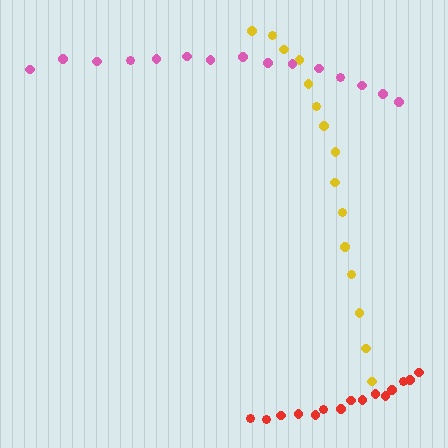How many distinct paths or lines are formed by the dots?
There are 3 distinct paths.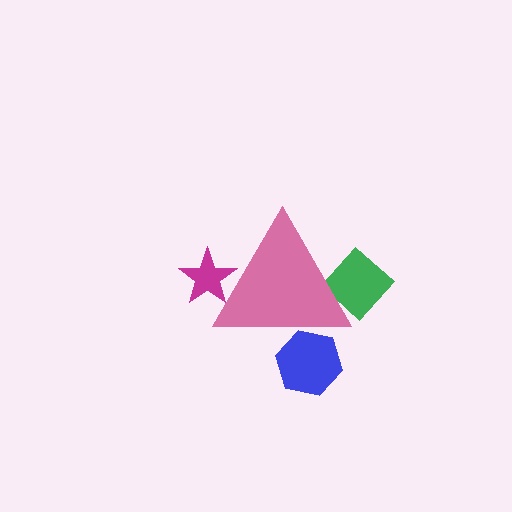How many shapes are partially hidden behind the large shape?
3 shapes are partially hidden.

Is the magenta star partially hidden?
Yes, the magenta star is partially hidden behind the pink triangle.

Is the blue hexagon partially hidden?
Yes, the blue hexagon is partially hidden behind the pink triangle.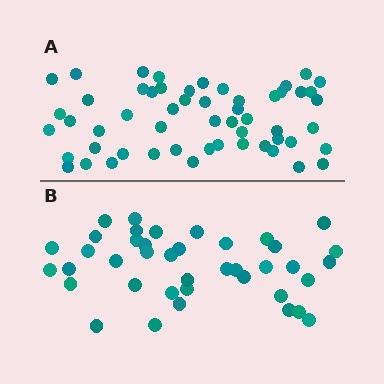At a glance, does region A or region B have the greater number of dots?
Region A (the top region) has more dots.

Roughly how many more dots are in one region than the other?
Region A has approximately 15 more dots than region B.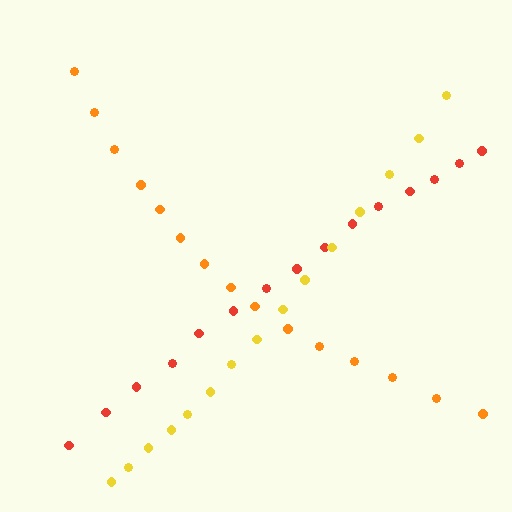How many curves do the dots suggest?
There are 3 distinct paths.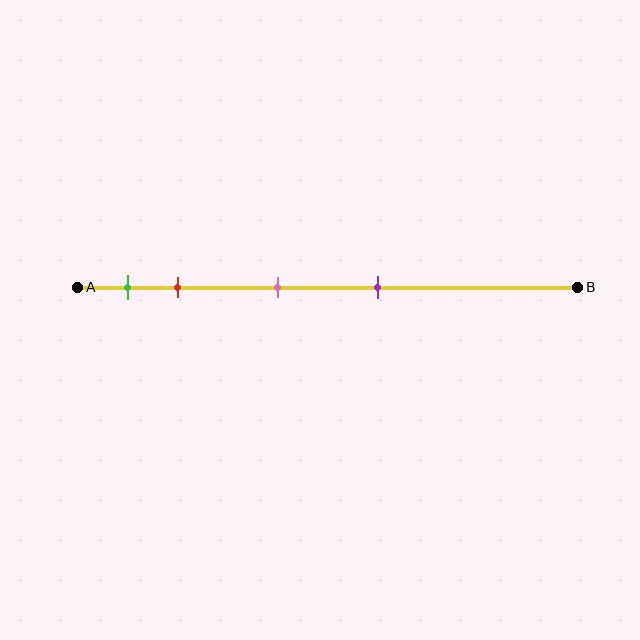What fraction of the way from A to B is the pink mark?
The pink mark is approximately 40% (0.4) of the way from A to B.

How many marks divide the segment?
There are 4 marks dividing the segment.